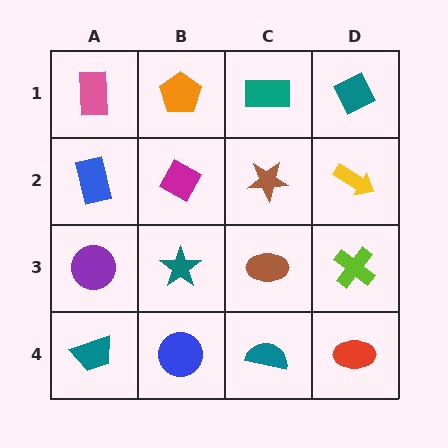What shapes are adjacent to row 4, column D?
A lime cross (row 3, column D), a teal semicircle (row 4, column C).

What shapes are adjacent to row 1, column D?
A yellow arrow (row 2, column D), a teal rectangle (row 1, column C).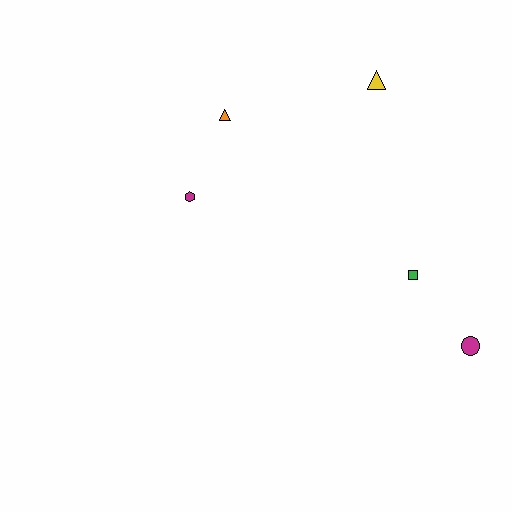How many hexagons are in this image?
There is 1 hexagon.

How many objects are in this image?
There are 5 objects.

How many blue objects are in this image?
There are no blue objects.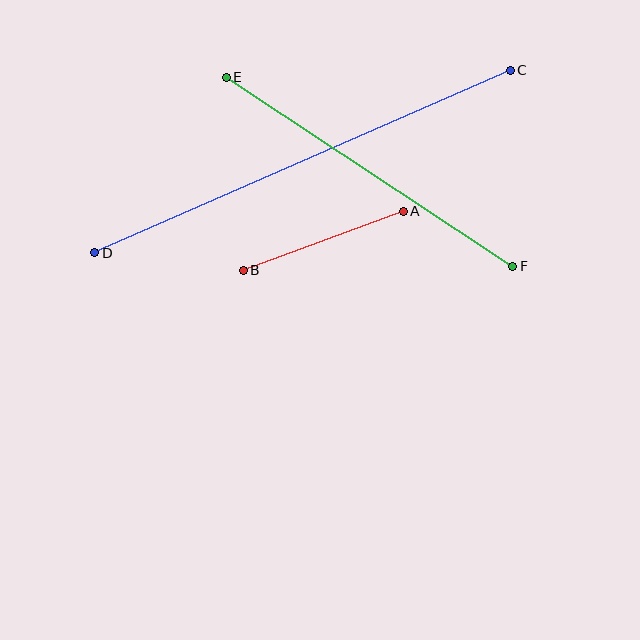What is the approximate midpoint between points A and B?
The midpoint is at approximately (323, 241) pixels.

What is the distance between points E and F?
The distance is approximately 343 pixels.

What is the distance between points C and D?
The distance is approximately 454 pixels.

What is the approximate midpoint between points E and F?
The midpoint is at approximately (369, 172) pixels.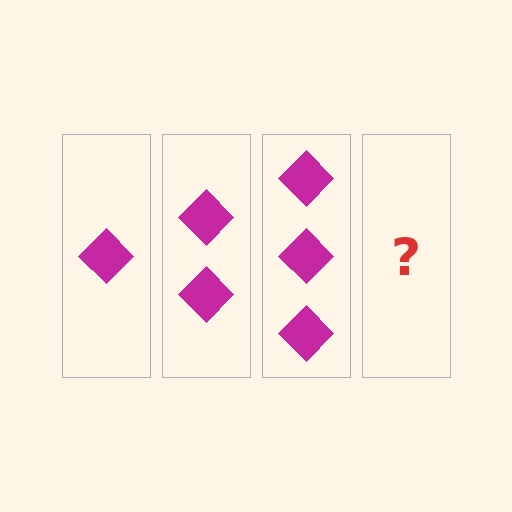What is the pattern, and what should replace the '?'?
The pattern is that each step adds one more diamond. The '?' should be 4 diamonds.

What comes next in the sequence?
The next element should be 4 diamonds.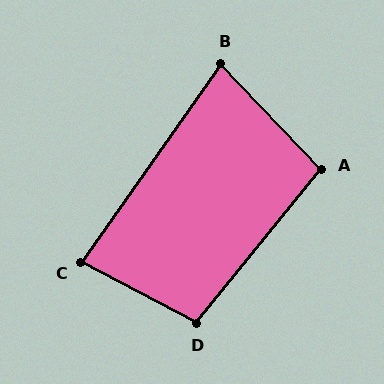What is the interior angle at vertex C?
Approximately 83 degrees (acute).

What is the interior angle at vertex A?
Approximately 97 degrees (obtuse).